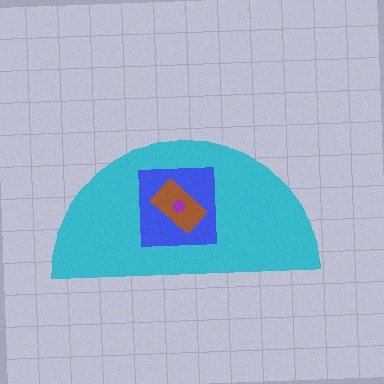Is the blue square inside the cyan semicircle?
Yes.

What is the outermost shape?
The cyan semicircle.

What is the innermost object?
The purple hexagon.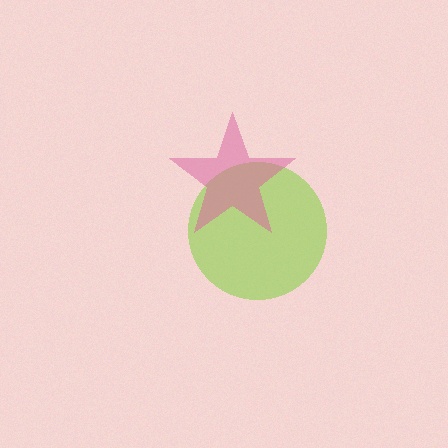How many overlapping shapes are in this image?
There are 2 overlapping shapes in the image.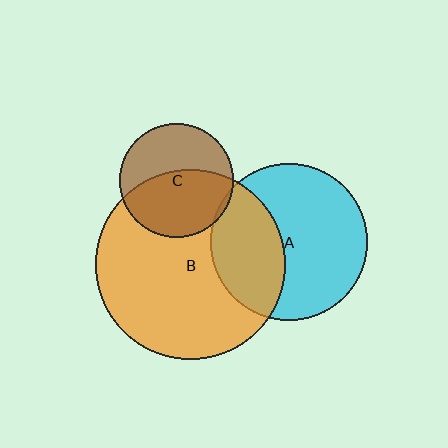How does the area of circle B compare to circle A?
Approximately 1.5 times.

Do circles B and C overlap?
Yes.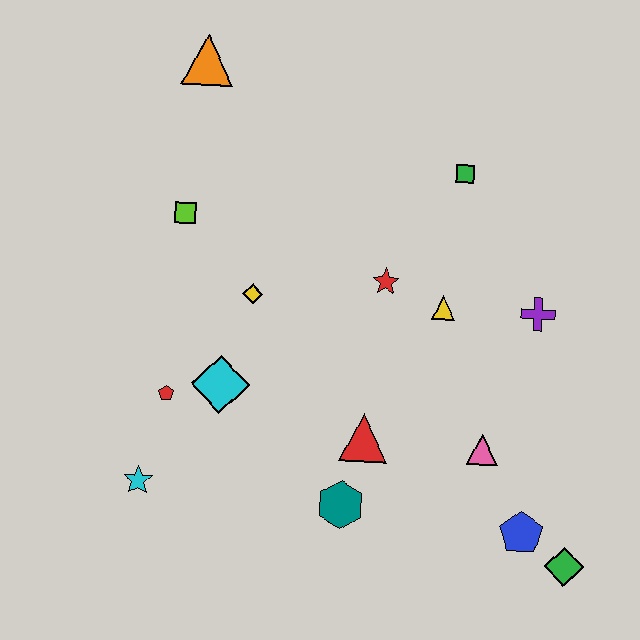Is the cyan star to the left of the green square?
Yes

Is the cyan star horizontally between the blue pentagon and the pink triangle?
No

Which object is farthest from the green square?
The cyan star is farthest from the green square.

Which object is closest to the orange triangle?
The lime square is closest to the orange triangle.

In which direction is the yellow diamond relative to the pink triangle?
The yellow diamond is to the left of the pink triangle.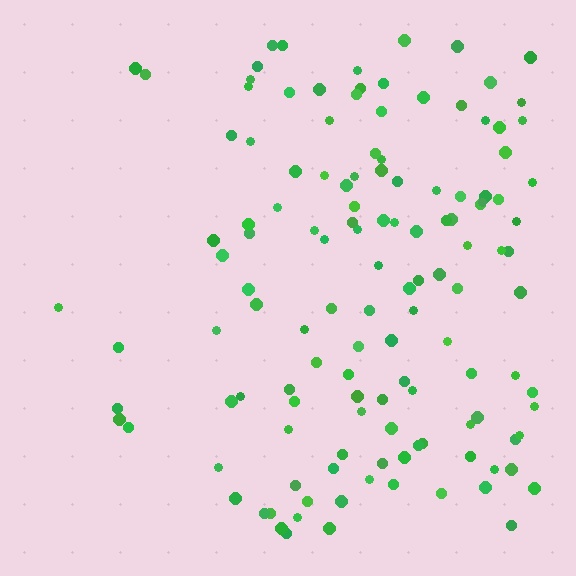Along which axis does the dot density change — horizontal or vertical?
Horizontal.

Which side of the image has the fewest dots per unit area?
The left.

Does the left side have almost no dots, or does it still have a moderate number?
Still a moderate number, just noticeably fewer than the right.